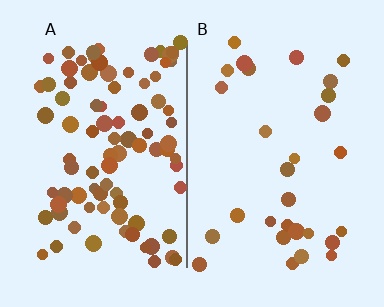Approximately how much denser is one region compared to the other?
Approximately 3.0× — region A over region B.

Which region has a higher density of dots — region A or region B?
A (the left).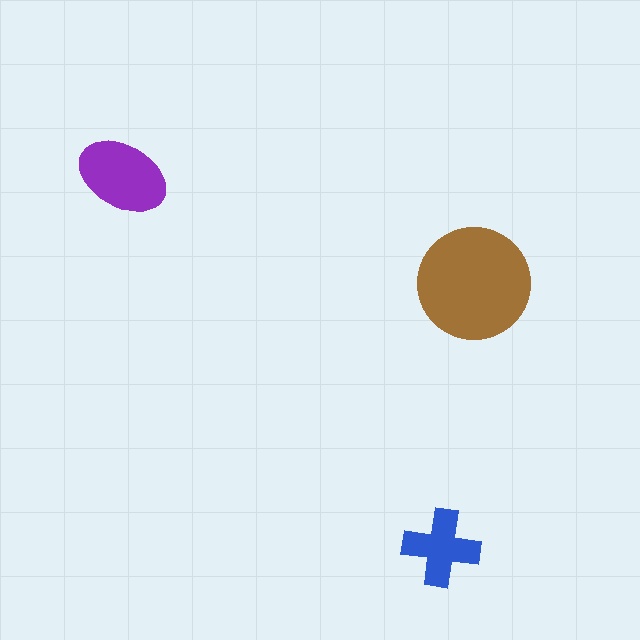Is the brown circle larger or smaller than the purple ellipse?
Larger.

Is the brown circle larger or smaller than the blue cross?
Larger.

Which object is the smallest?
The blue cross.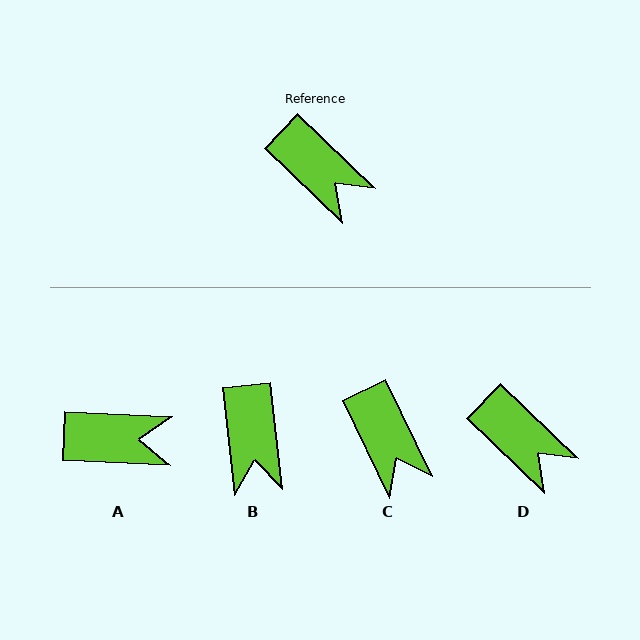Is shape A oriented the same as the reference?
No, it is off by about 41 degrees.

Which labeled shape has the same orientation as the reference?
D.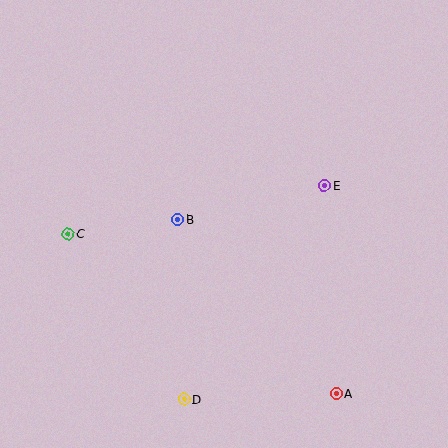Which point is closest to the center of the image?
Point B at (178, 219) is closest to the center.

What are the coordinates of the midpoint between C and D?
The midpoint between C and D is at (126, 317).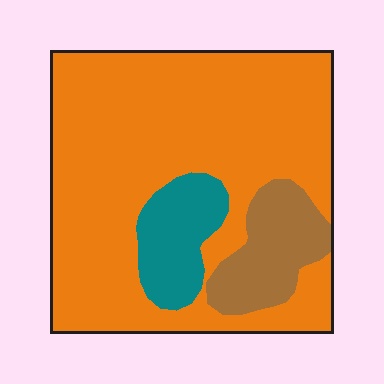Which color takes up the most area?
Orange, at roughly 75%.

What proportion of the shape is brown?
Brown covers 13% of the shape.